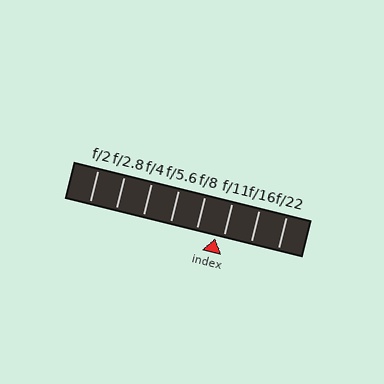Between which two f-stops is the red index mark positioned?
The index mark is between f/8 and f/11.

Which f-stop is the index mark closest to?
The index mark is closest to f/11.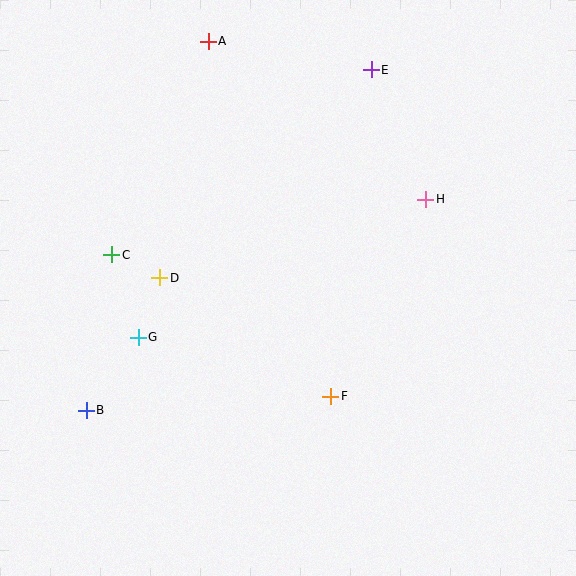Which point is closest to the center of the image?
Point F at (331, 396) is closest to the center.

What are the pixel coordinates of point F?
Point F is at (331, 396).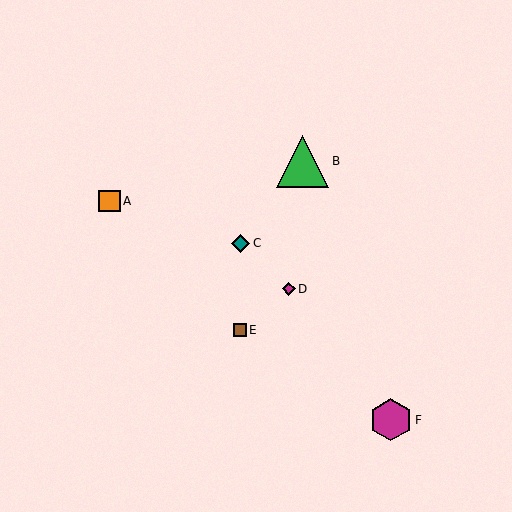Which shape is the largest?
The green triangle (labeled B) is the largest.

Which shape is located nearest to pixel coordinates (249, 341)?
The brown square (labeled E) at (240, 330) is nearest to that location.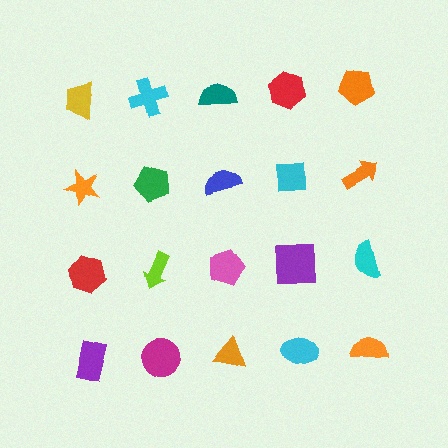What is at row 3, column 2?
A lime arrow.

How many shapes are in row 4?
5 shapes.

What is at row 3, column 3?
A pink pentagon.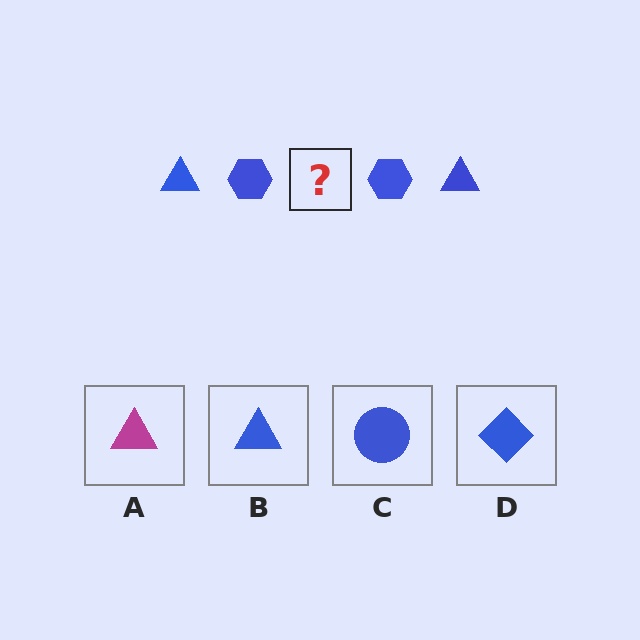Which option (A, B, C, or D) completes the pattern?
B.